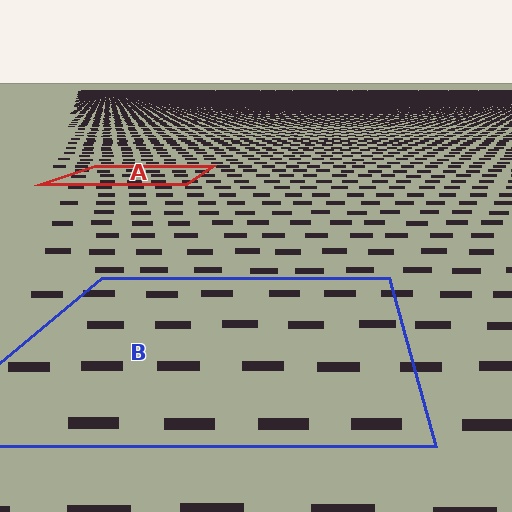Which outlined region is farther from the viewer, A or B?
Region A is farther from the viewer — the texture elements inside it appear smaller and more densely packed.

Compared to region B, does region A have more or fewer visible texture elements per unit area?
Region A has more texture elements per unit area — they are packed more densely because it is farther away.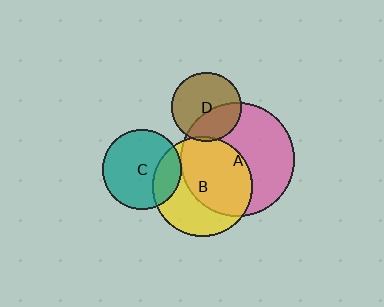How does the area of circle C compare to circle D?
Approximately 1.3 times.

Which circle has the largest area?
Circle A (pink).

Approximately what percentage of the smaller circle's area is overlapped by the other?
Approximately 25%.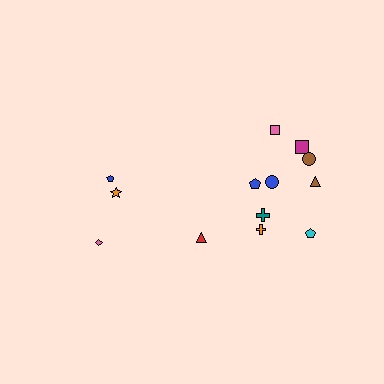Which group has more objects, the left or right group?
The right group.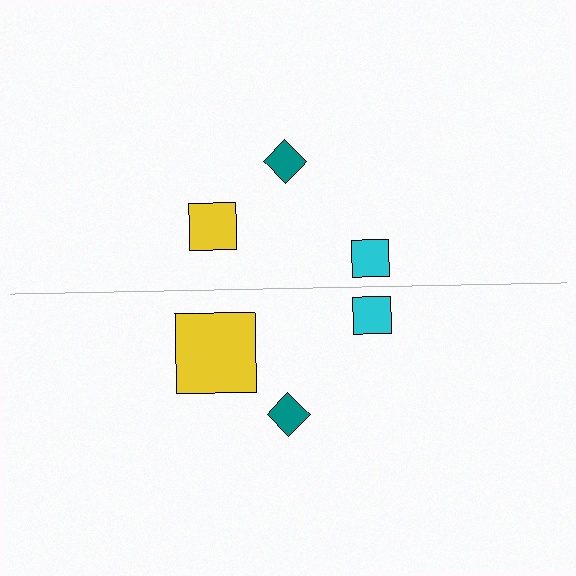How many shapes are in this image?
There are 6 shapes in this image.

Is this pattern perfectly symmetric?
No, the pattern is not perfectly symmetric. The yellow square on the bottom side has a different size than its mirror counterpart.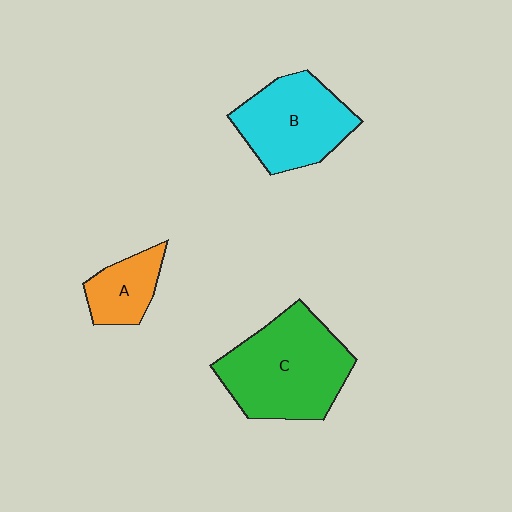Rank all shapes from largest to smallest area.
From largest to smallest: C (green), B (cyan), A (orange).